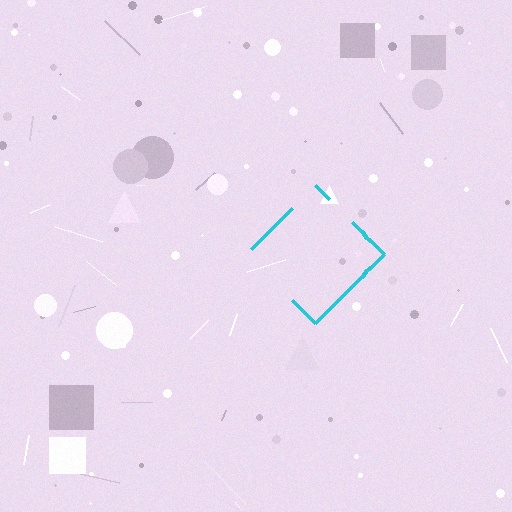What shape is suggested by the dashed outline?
The dashed outline suggests a diamond.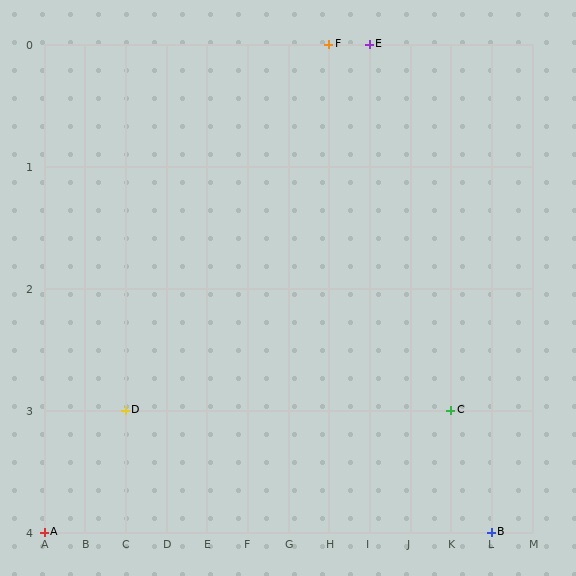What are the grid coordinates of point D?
Point D is at grid coordinates (C, 3).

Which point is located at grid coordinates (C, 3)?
Point D is at (C, 3).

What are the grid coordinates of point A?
Point A is at grid coordinates (A, 4).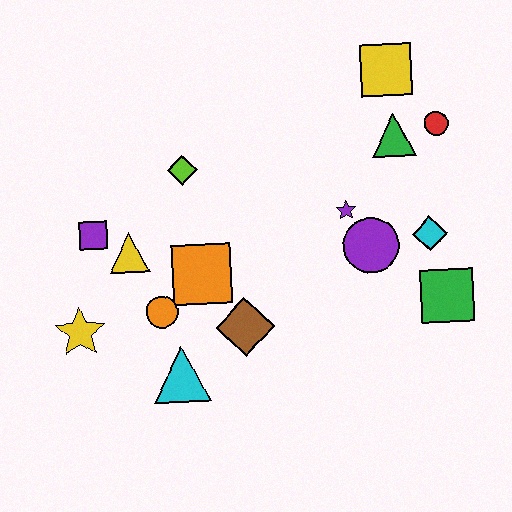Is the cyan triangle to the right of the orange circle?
Yes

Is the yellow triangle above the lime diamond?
No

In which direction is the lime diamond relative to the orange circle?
The lime diamond is above the orange circle.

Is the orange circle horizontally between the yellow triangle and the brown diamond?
Yes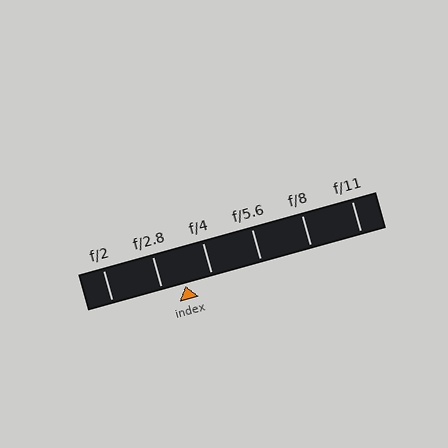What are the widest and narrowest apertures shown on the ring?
The widest aperture shown is f/2 and the narrowest is f/11.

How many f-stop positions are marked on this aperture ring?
There are 6 f-stop positions marked.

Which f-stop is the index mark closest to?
The index mark is closest to f/2.8.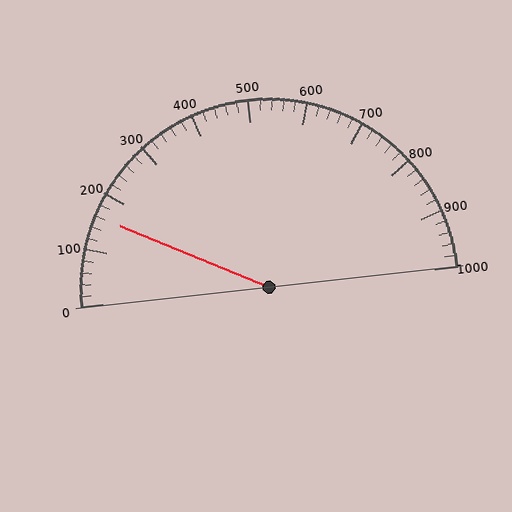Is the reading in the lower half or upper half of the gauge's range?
The reading is in the lower half of the range (0 to 1000).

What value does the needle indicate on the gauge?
The needle indicates approximately 160.